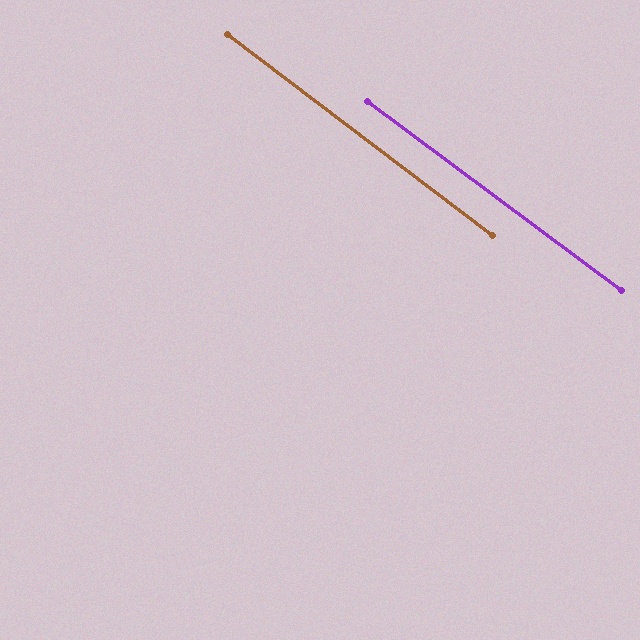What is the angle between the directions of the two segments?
Approximately 0 degrees.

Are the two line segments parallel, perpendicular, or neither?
Parallel — their directions differ by only 0.5°.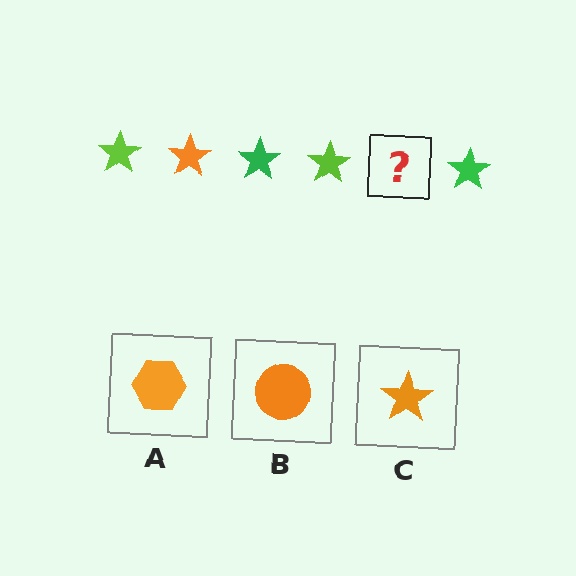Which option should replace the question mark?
Option C.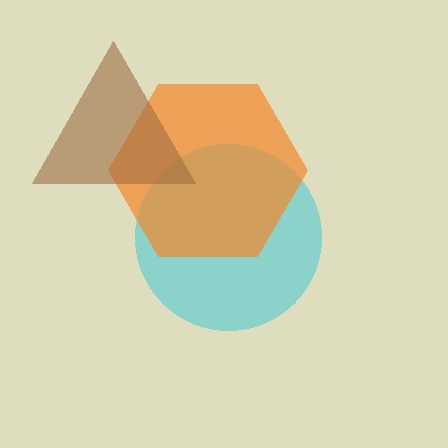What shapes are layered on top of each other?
The layered shapes are: a cyan circle, an orange hexagon, a brown triangle.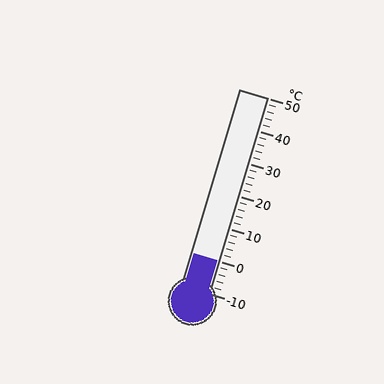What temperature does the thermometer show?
The thermometer shows approximately 0°C.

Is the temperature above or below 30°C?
The temperature is below 30°C.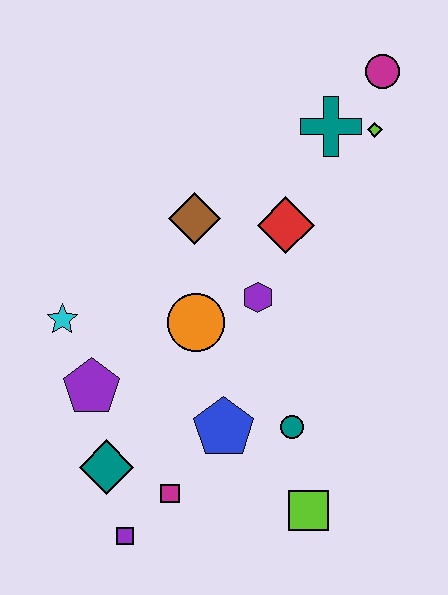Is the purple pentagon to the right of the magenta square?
No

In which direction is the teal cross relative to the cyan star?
The teal cross is to the right of the cyan star.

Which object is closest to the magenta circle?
The lime diamond is closest to the magenta circle.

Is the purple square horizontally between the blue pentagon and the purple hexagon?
No